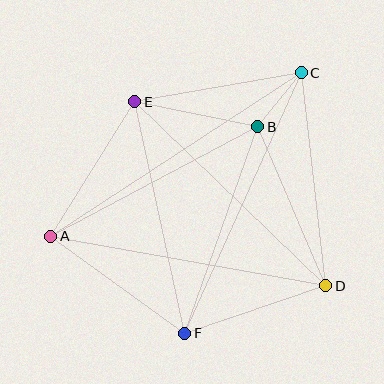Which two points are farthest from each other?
Points A and C are farthest from each other.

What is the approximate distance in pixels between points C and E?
The distance between C and E is approximately 169 pixels.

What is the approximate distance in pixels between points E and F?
The distance between E and F is approximately 236 pixels.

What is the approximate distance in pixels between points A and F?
The distance between A and F is approximately 165 pixels.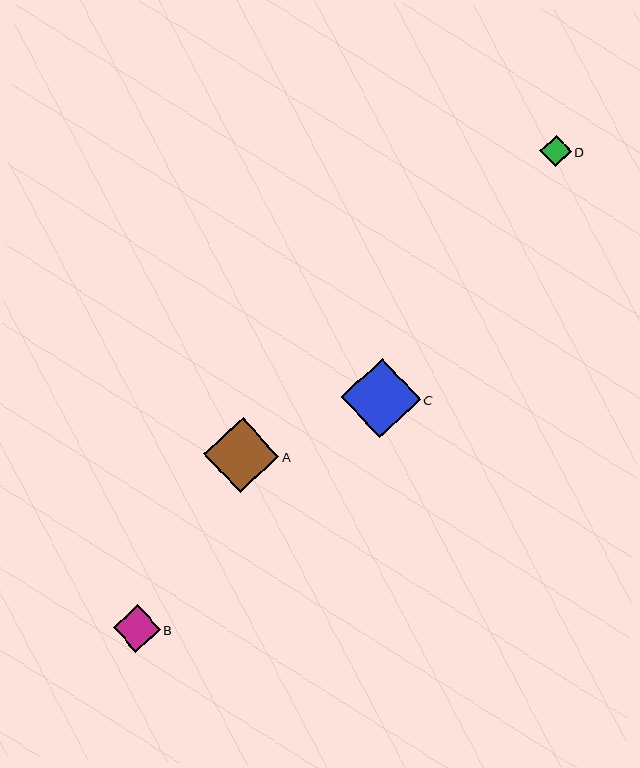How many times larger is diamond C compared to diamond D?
Diamond C is approximately 2.5 times the size of diamond D.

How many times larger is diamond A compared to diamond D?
Diamond A is approximately 2.4 times the size of diamond D.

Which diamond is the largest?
Diamond C is the largest with a size of approximately 79 pixels.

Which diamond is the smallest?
Diamond D is the smallest with a size of approximately 31 pixels.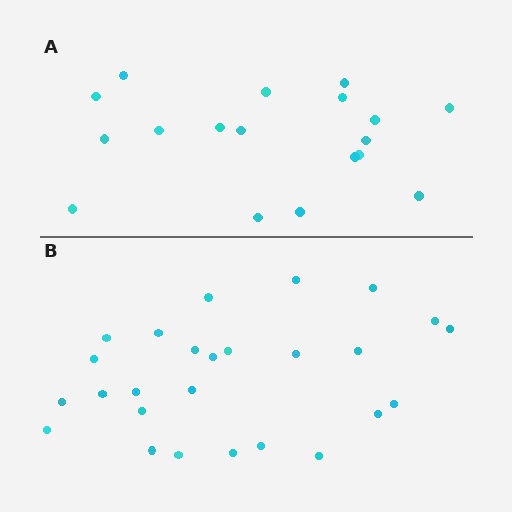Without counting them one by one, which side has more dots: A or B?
Region B (the bottom region) has more dots.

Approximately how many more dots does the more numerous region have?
Region B has roughly 8 or so more dots than region A.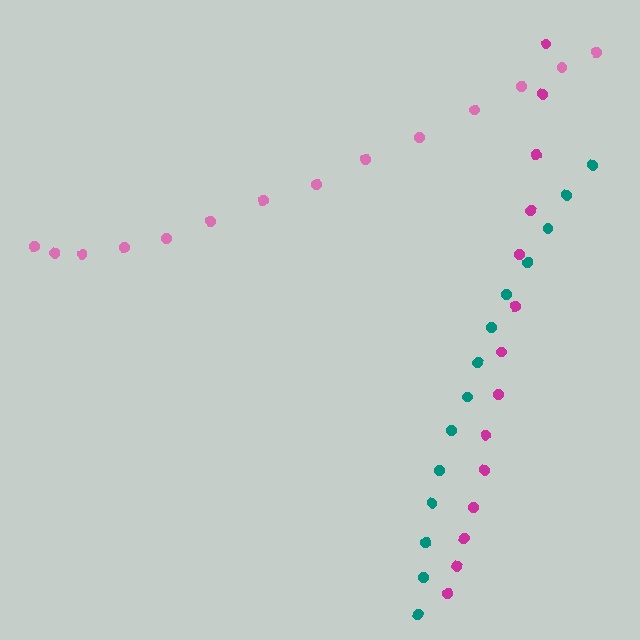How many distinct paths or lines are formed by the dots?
There are 3 distinct paths.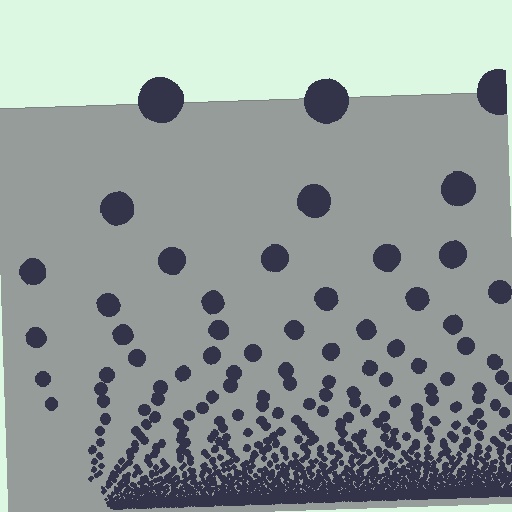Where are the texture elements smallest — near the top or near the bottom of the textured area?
Near the bottom.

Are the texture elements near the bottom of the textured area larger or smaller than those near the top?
Smaller. The gradient is inverted — elements near the bottom are smaller and denser.